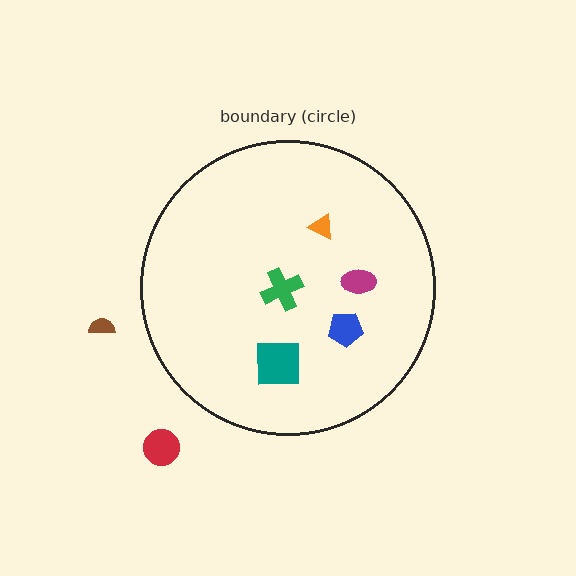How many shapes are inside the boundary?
5 inside, 2 outside.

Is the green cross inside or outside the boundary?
Inside.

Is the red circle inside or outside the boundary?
Outside.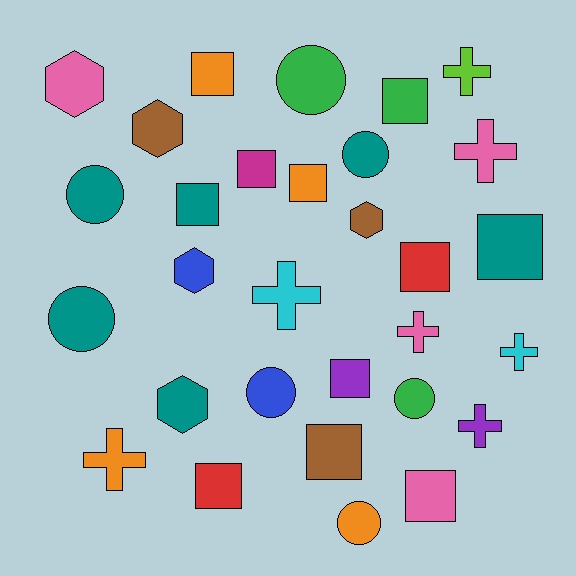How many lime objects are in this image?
There is 1 lime object.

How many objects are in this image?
There are 30 objects.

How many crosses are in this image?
There are 7 crosses.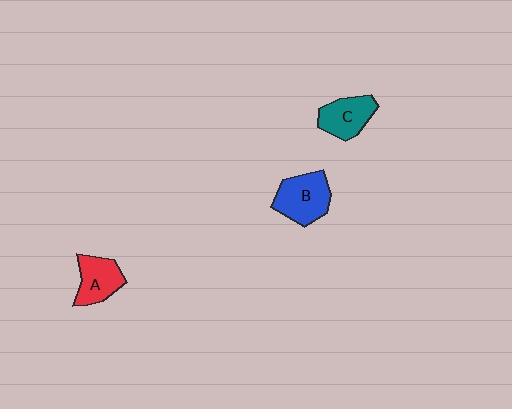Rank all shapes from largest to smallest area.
From largest to smallest: B (blue), C (teal), A (red).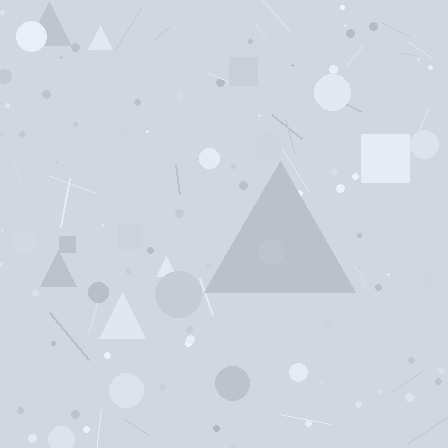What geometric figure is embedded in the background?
A triangle is embedded in the background.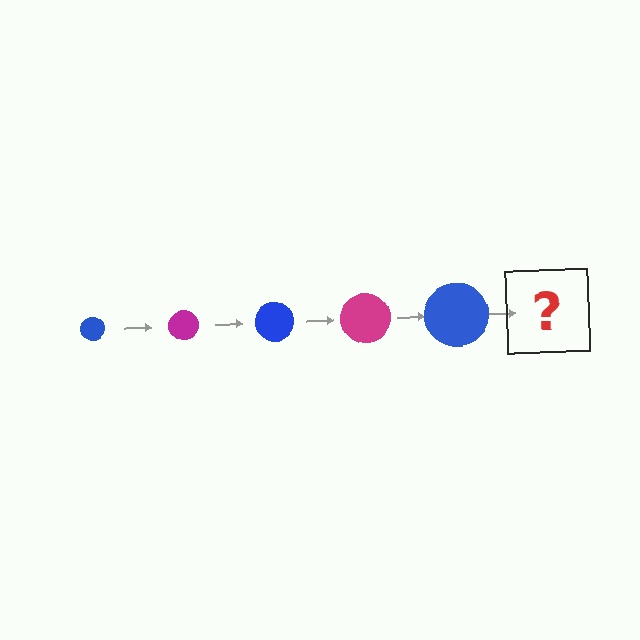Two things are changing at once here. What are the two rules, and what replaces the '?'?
The two rules are that the circle grows larger each step and the color cycles through blue and magenta. The '?' should be a magenta circle, larger than the previous one.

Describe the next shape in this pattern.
It should be a magenta circle, larger than the previous one.